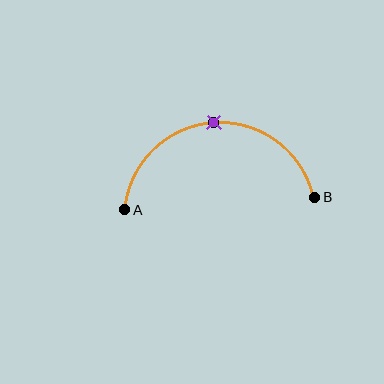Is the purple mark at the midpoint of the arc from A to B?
Yes. The purple mark lies on the arc at equal arc-length from both A and B — it is the arc midpoint.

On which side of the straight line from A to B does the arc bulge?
The arc bulges above the straight line connecting A and B.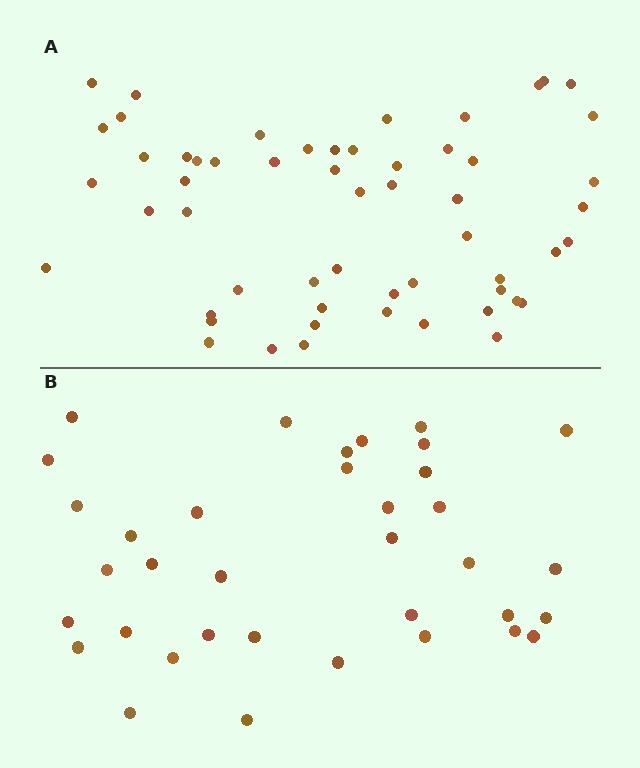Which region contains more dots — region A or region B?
Region A (the top region) has more dots.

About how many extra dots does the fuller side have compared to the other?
Region A has approximately 20 more dots than region B.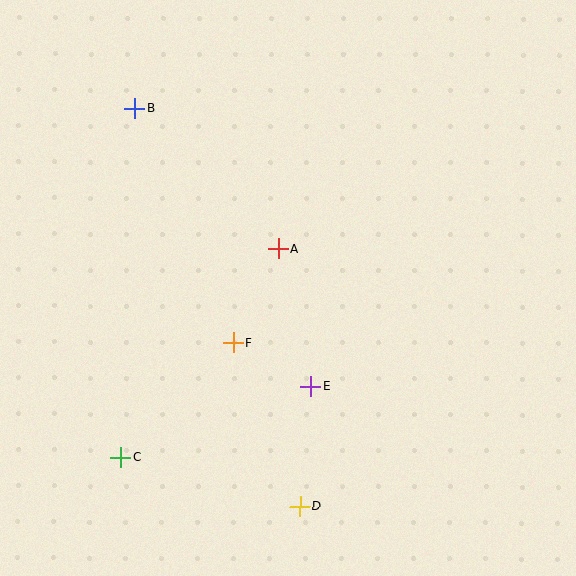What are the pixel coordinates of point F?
Point F is at (233, 342).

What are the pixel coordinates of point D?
Point D is at (300, 506).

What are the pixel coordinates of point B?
Point B is at (135, 108).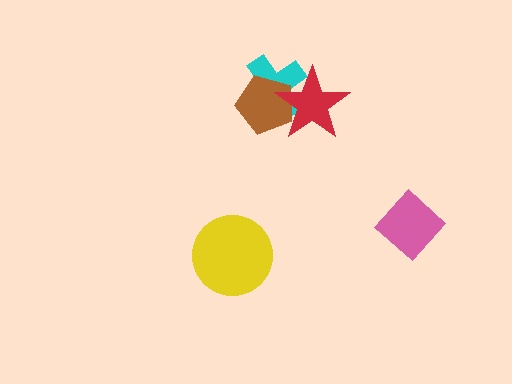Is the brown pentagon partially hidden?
Yes, it is partially covered by another shape.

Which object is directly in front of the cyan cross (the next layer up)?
The brown pentagon is directly in front of the cyan cross.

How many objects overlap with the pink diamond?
0 objects overlap with the pink diamond.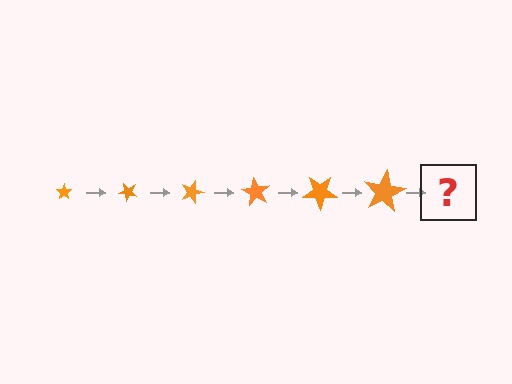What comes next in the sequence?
The next element should be a star, larger than the previous one and rotated 270 degrees from the start.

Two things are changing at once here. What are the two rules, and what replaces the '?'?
The two rules are that the star grows larger each step and it rotates 45 degrees each step. The '?' should be a star, larger than the previous one and rotated 270 degrees from the start.